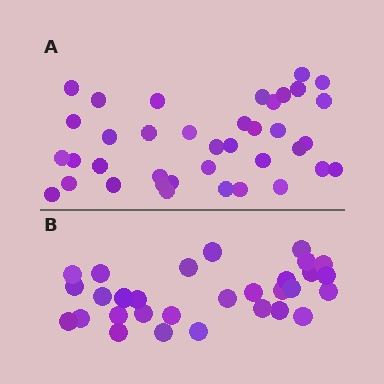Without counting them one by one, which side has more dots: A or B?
Region A (the top region) has more dots.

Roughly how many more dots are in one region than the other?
Region A has roughly 8 or so more dots than region B.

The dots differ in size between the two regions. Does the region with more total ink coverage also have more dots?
No. Region B has more total ink coverage because its dots are larger, but region A actually contains more individual dots. Total area can be misleading — the number of items is what matters here.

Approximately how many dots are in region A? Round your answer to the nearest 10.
About 40 dots. (The exact count is 38, which rounds to 40.)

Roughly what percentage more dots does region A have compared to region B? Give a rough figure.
About 25% more.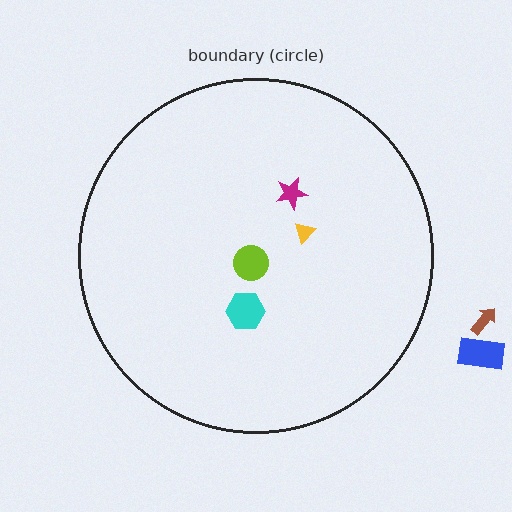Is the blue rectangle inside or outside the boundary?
Outside.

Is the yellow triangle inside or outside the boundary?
Inside.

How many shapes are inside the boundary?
4 inside, 2 outside.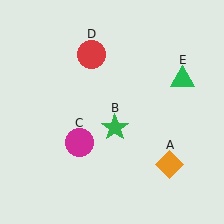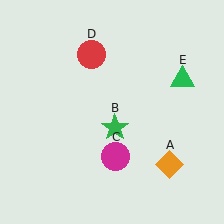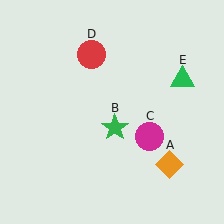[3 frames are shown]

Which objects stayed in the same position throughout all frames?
Orange diamond (object A) and green star (object B) and red circle (object D) and green triangle (object E) remained stationary.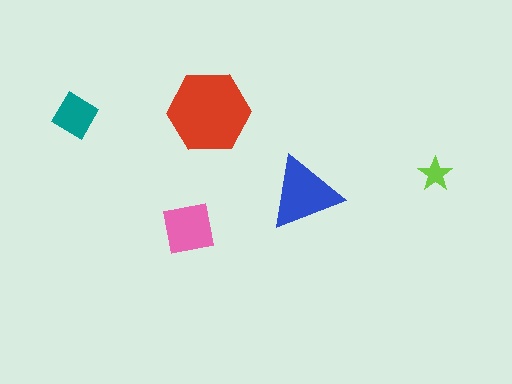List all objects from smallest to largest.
The lime star, the teal diamond, the pink square, the blue triangle, the red hexagon.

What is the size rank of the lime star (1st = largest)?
5th.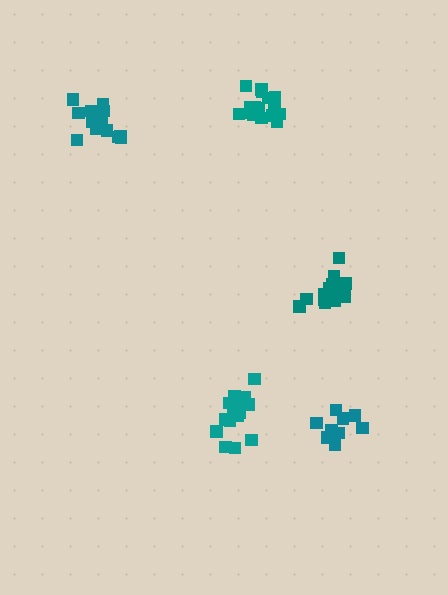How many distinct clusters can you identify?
There are 5 distinct clusters.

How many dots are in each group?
Group 1: 16 dots, Group 2: 16 dots, Group 3: 14 dots, Group 4: 11 dots, Group 5: 17 dots (74 total).